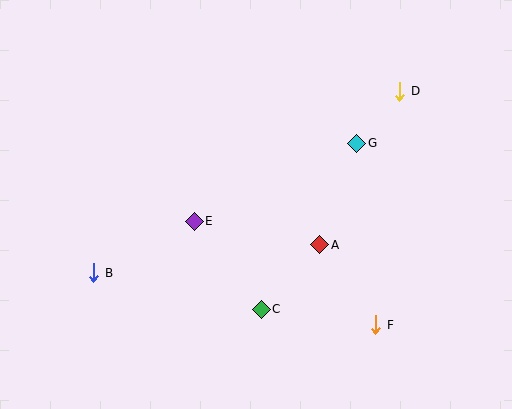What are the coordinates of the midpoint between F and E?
The midpoint between F and E is at (285, 273).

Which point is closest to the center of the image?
Point E at (194, 221) is closest to the center.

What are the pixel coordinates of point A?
Point A is at (320, 245).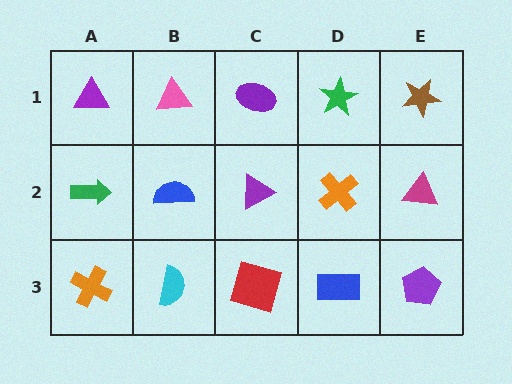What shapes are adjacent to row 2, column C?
A purple ellipse (row 1, column C), a red square (row 3, column C), a blue semicircle (row 2, column B), an orange cross (row 2, column D).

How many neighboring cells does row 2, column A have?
3.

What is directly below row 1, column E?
A magenta triangle.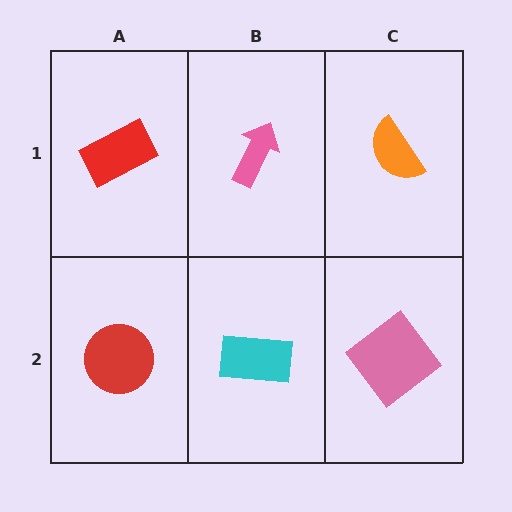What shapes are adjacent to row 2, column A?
A red rectangle (row 1, column A), a cyan rectangle (row 2, column B).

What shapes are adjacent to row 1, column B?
A cyan rectangle (row 2, column B), a red rectangle (row 1, column A), an orange semicircle (row 1, column C).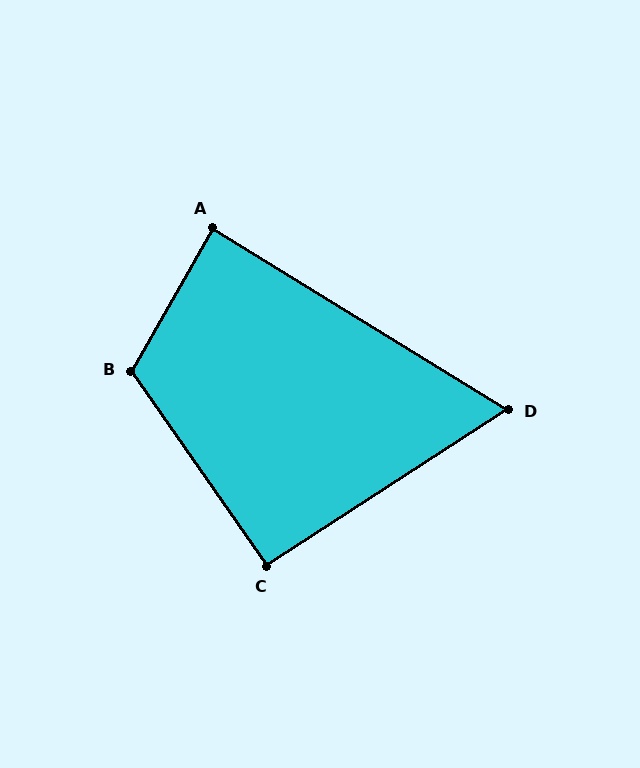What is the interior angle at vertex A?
Approximately 88 degrees (approximately right).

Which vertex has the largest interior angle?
B, at approximately 115 degrees.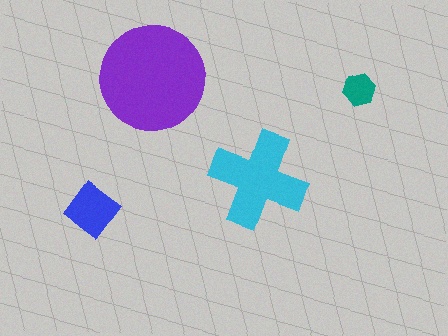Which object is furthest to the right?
The teal hexagon is rightmost.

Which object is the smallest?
The teal hexagon.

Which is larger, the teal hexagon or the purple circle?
The purple circle.